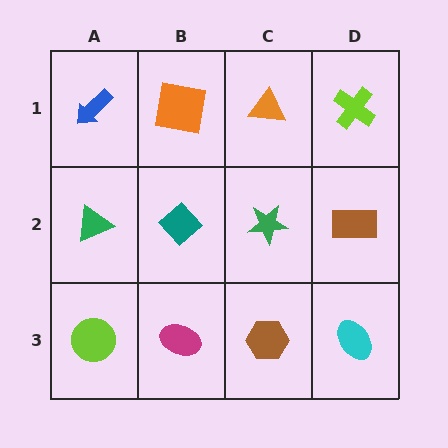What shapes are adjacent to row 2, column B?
An orange square (row 1, column B), a magenta ellipse (row 3, column B), a green triangle (row 2, column A), a green star (row 2, column C).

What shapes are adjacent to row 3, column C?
A green star (row 2, column C), a magenta ellipse (row 3, column B), a cyan ellipse (row 3, column D).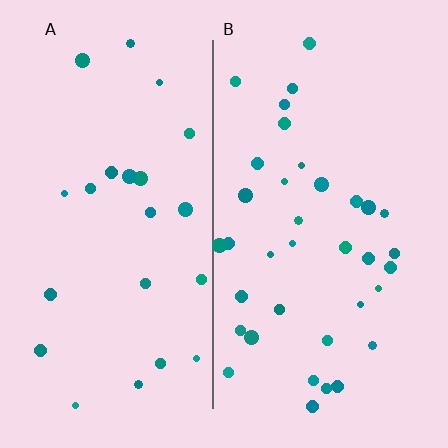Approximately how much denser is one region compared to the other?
Approximately 1.6× — region B over region A.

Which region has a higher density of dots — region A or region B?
B (the right).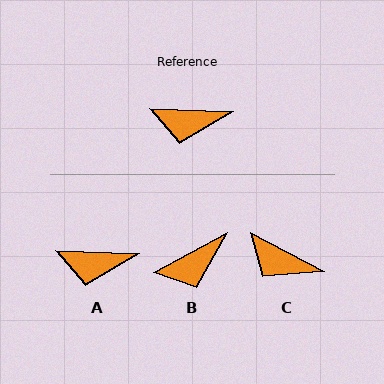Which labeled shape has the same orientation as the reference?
A.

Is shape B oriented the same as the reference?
No, it is off by about 30 degrees.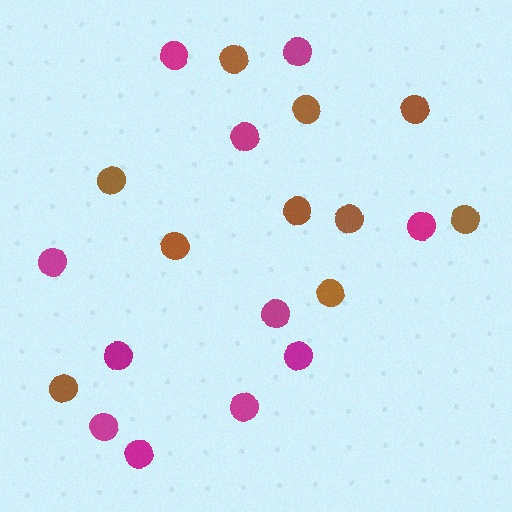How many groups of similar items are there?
There are 2 groups: one group of brown circles (10) and one group of magenta circles (11).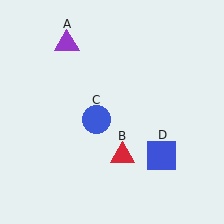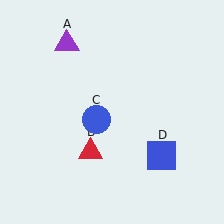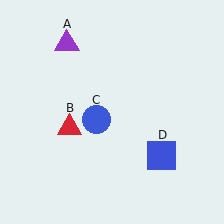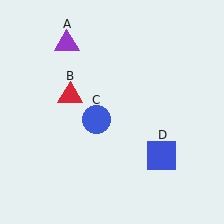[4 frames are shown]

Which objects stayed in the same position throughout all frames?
Purple triangle (object A) and blue circle (object C) and blue square (object D) remained stationary.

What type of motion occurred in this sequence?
The red triangle (object B) rotated clockwise around the center of the scene.